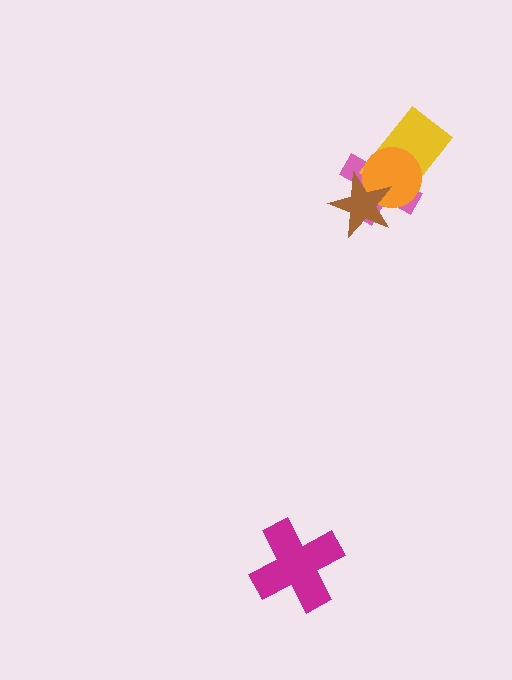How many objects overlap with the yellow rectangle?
3 objects overlap with the yellow rectangle.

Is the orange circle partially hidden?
Yes, it is partially covered by another shape.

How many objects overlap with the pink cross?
3 objects overlap with the pink cross.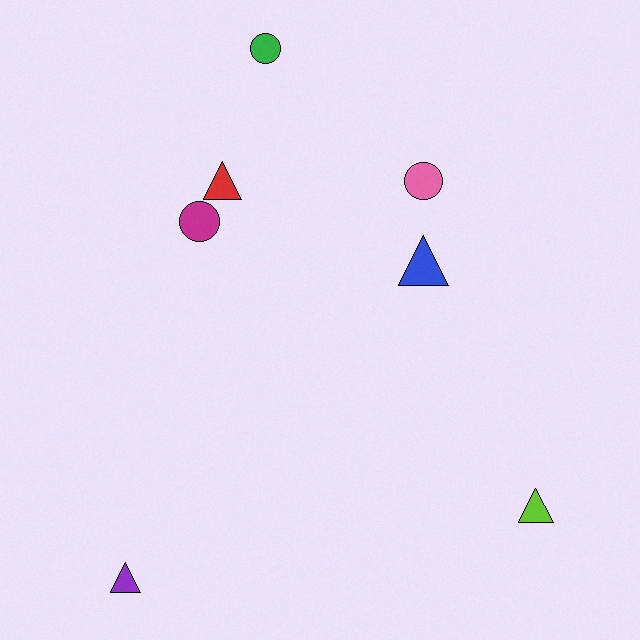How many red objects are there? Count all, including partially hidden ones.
There is 1 red object.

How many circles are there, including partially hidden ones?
There are 3 circles.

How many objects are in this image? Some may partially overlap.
There are 7 objects.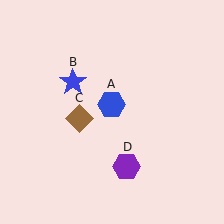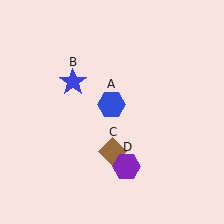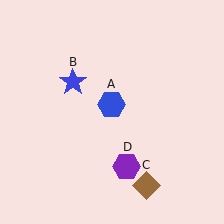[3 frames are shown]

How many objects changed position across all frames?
1 object changed position: brown diamond (object C).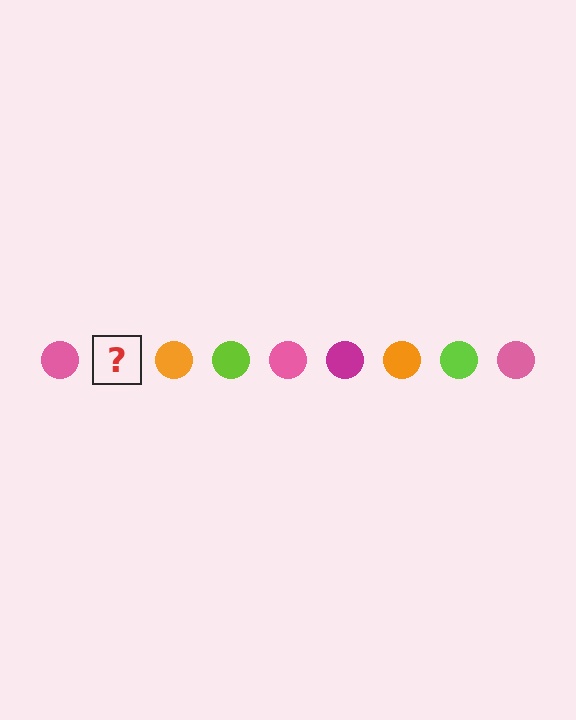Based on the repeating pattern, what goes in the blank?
The blank should be a magenta circle.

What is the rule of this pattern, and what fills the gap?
The rule is that the pattern cycles through pink, magenta, orange, lime circles. The gap should be filled with a magenta circle.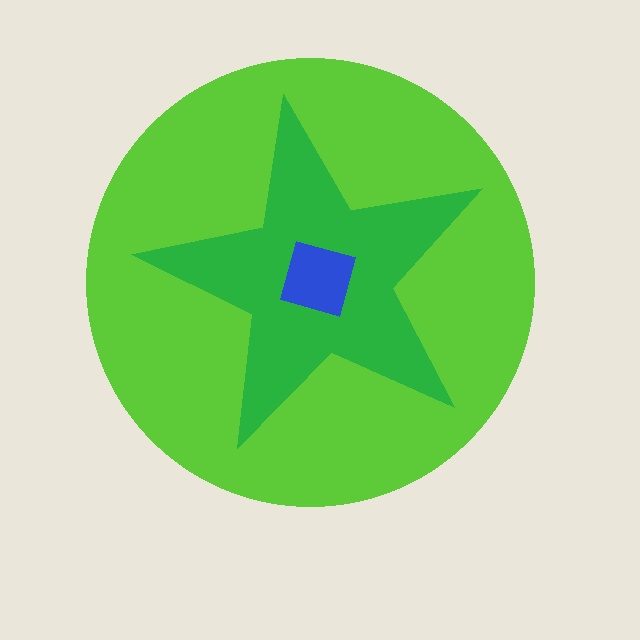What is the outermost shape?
The lime circle.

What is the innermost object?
The blue diamond.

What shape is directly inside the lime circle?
The green star.